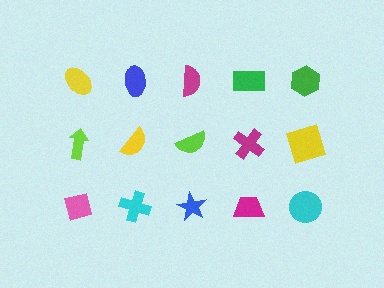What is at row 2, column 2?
A yellow semicircle.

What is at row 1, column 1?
A yellow ellipse.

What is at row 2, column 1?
A lime arrow.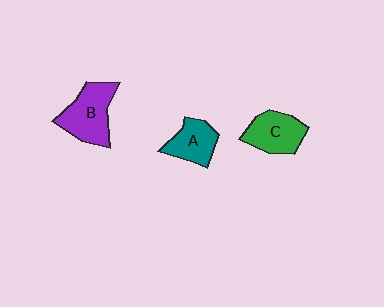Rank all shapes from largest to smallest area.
From largest to smallest: B (purple), C (green), A (teal).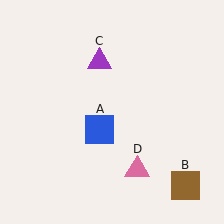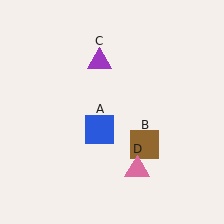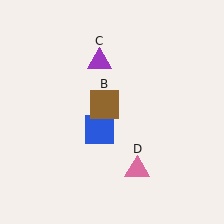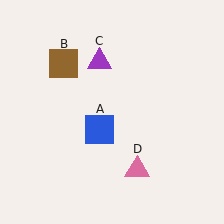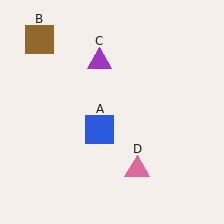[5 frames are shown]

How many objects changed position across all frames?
1 object changed position: brown square (object B).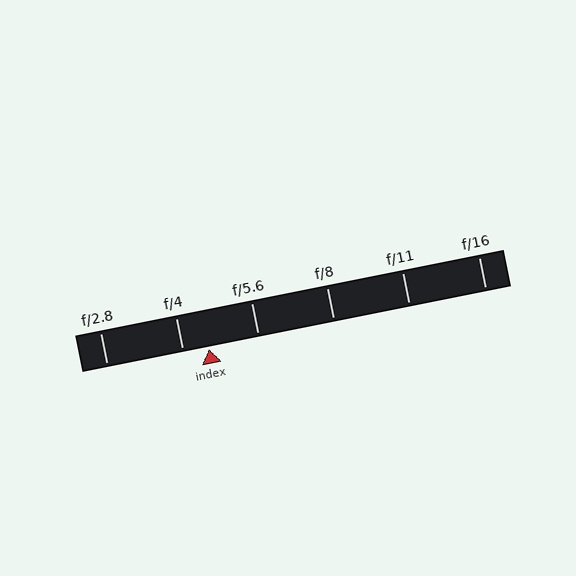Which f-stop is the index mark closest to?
The index mark is closest to f/4.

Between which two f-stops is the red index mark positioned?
The index mark is between f/4 and f/5.6.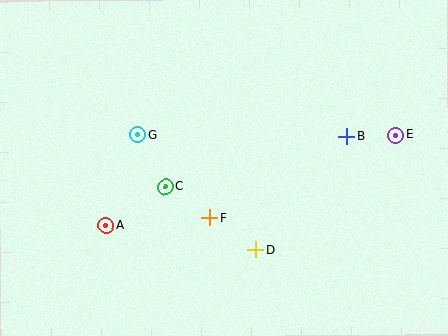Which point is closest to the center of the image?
Point F at (210, 218) is closest to the center.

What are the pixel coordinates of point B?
Point B is at (347, 136).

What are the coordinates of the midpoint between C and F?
The midpoint between C and F is at (188, 202).